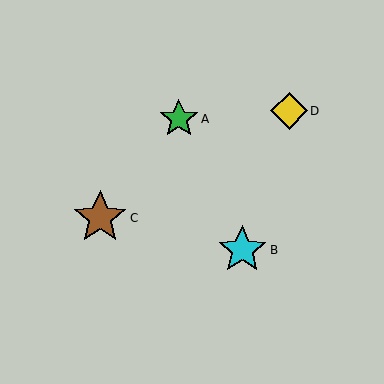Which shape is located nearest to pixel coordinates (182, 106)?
The green star (labeled A) at (179, 119) is nearest to that location.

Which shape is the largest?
The brown star (labeled C) is the largest.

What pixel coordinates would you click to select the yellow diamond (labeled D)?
Click at (289, 111) to select the yellow diamond D.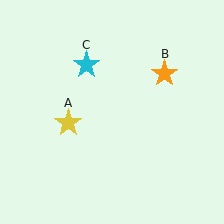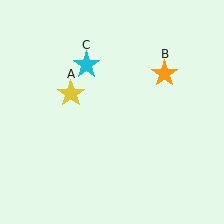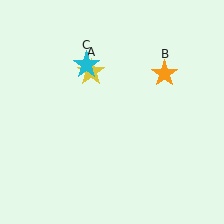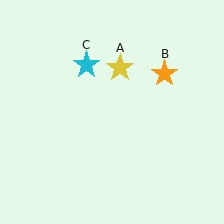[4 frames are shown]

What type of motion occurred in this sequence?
The yellow star (object A) rotated clockwise around the center of the scene.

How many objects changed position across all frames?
1 object changed position: yellow star (object A).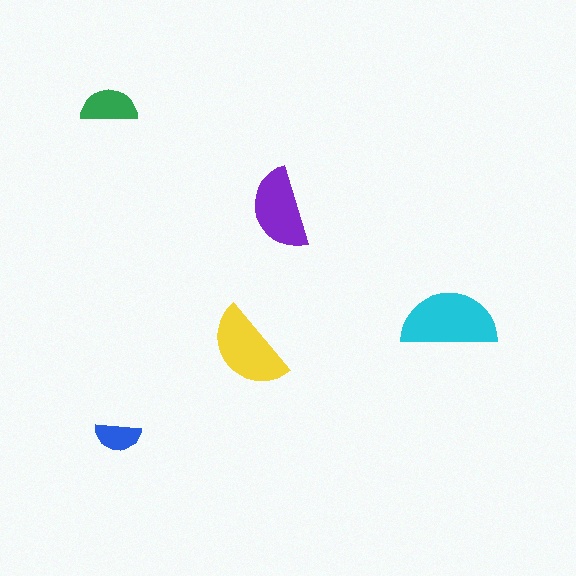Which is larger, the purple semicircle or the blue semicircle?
The purple one.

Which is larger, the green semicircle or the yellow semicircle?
The yellow one.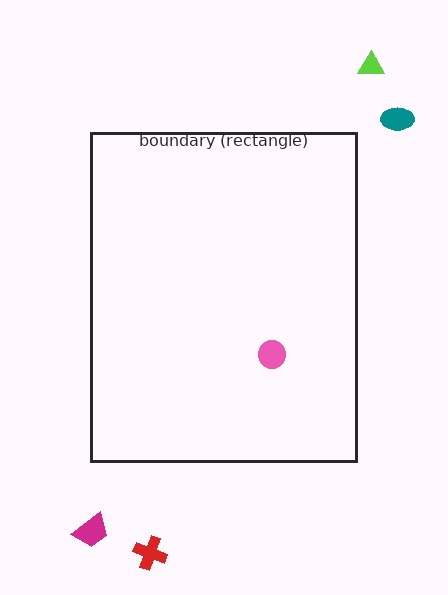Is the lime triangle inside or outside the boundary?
Outside.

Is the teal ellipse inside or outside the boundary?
Outside.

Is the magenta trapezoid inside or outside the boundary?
Outside.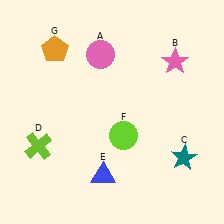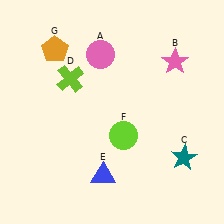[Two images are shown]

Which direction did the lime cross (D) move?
The lime cross (D) moved up.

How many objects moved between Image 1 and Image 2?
1 object moved between the two images.